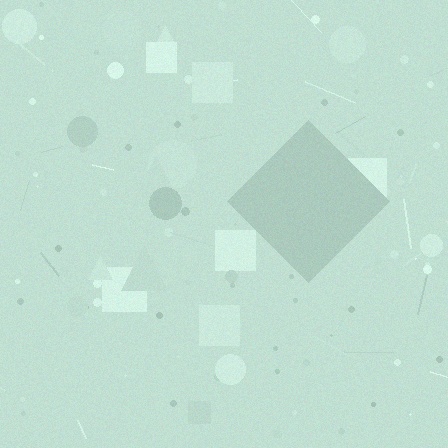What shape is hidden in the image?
A diamond is hidden in the image.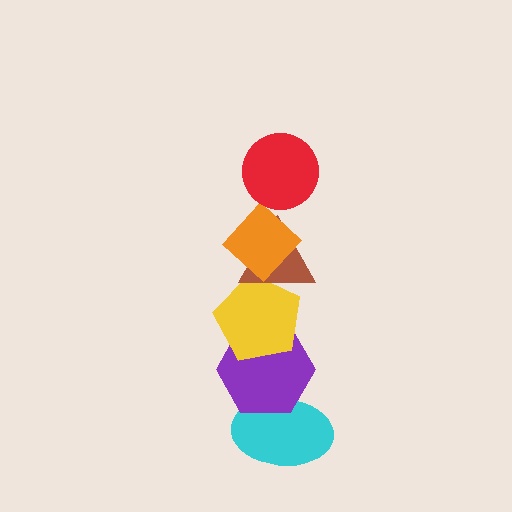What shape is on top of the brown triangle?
The orange diamond is on top of the brown triangle.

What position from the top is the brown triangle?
The brown triangle is 3rd from the top.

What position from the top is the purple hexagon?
The purple hexagon is 5th from the top.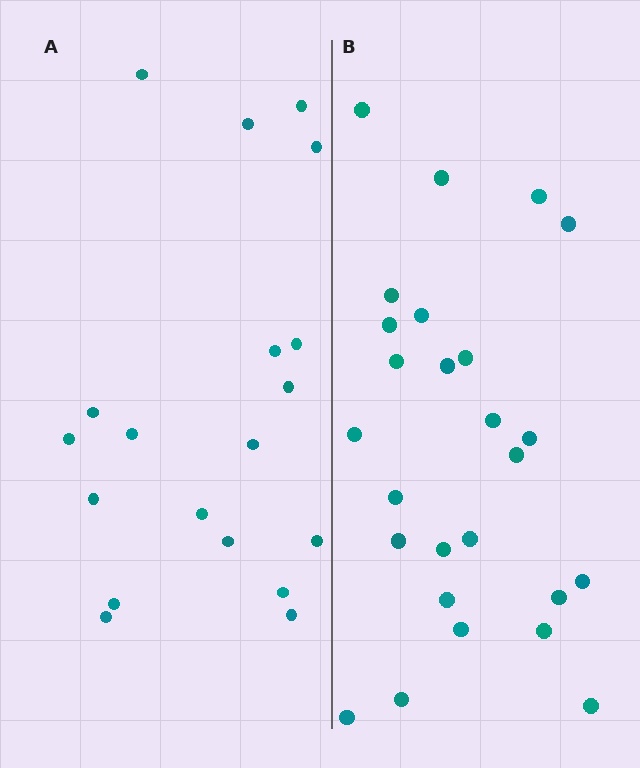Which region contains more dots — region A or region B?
Region B (the right region) has more dots.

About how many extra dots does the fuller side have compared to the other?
Region B has roughly 8 or so more dots than region A.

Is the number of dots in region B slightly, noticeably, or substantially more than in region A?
Region B has noticeably more, but not dramatically so. The ratio is roughly 1.4 to 1.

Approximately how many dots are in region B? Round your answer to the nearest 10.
About 30 dots. (The exact count is 26, which rounds to 30.)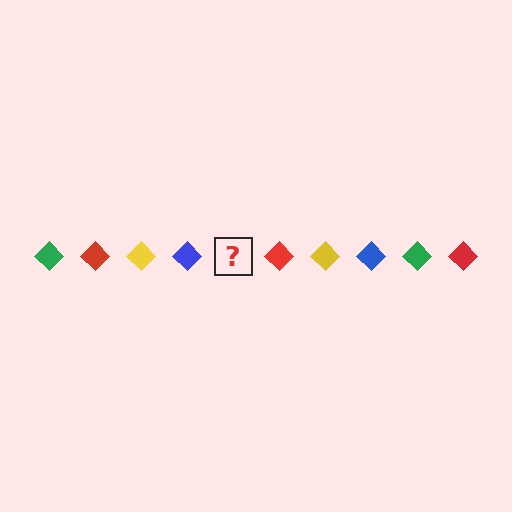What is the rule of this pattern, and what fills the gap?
The rule is that the pattern cycles through green, red, yellow, blue diamonds. The gap should be filled with a green diamond.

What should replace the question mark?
The question mark should be replaced with a green diamond.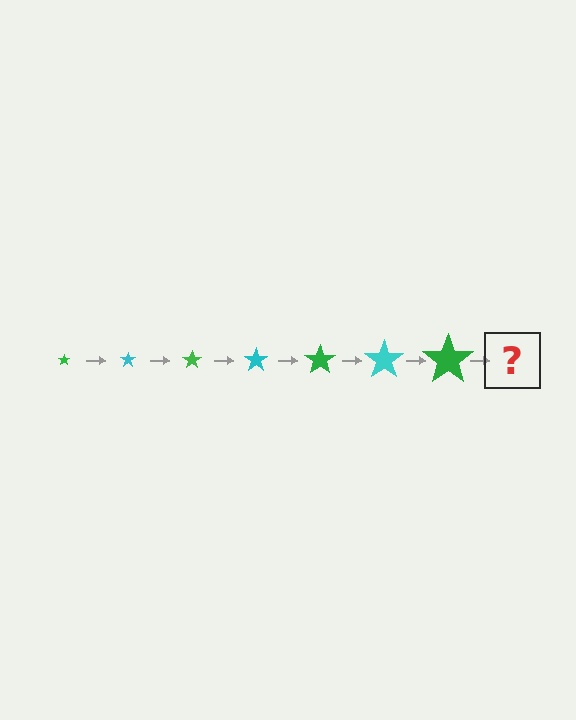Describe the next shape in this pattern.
It should be a cyan star, larger than the previous one.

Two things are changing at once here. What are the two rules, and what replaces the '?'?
The two rules are that the star grows larger each step and the color cycles through green and cyan. The '?' should be a cyan star, larger than the previous one.